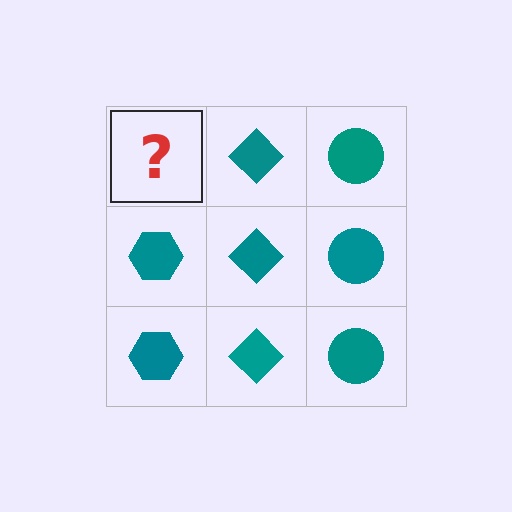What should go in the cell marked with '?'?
The missing cell should contain a teal hexagon.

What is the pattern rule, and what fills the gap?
The rule is that each column has a consistent shape. The gap should be filled with a teal hexagon.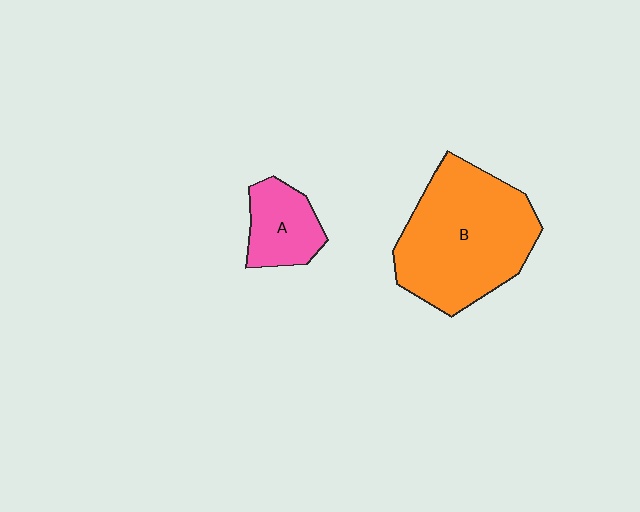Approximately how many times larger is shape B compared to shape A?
Approximately 2.8 times.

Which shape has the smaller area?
Shape A (pink).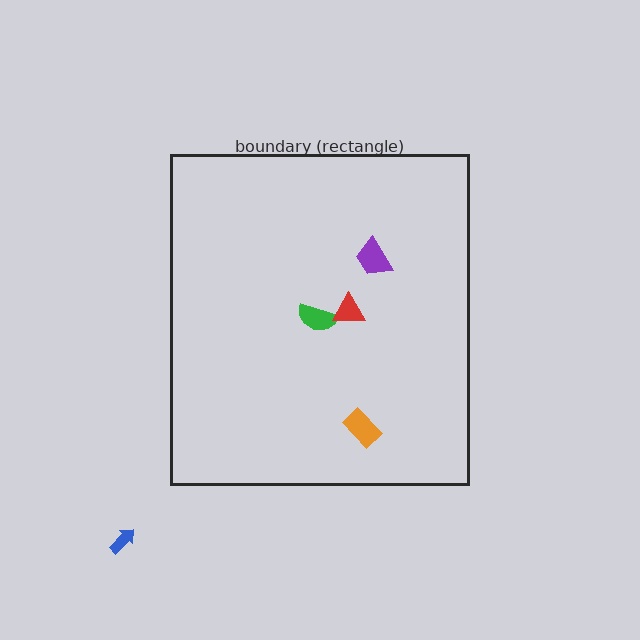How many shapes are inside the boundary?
4 inside, 1 outside.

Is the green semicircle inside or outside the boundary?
Inside.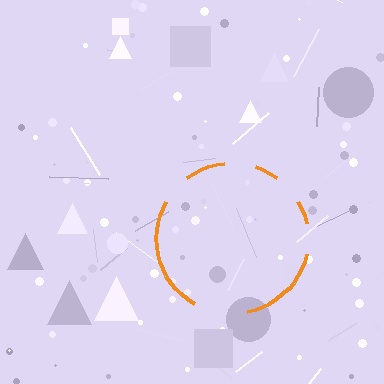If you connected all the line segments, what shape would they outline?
They would outline a circle.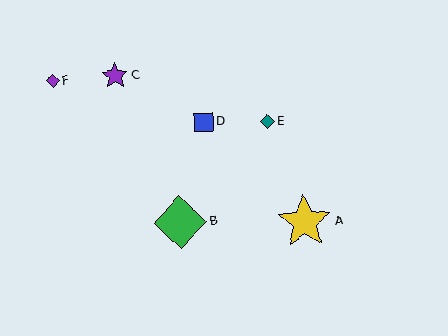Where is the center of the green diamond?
The center of the green diamond is at (180, 222).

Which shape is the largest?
The yellow star (labeled A) is the largest.